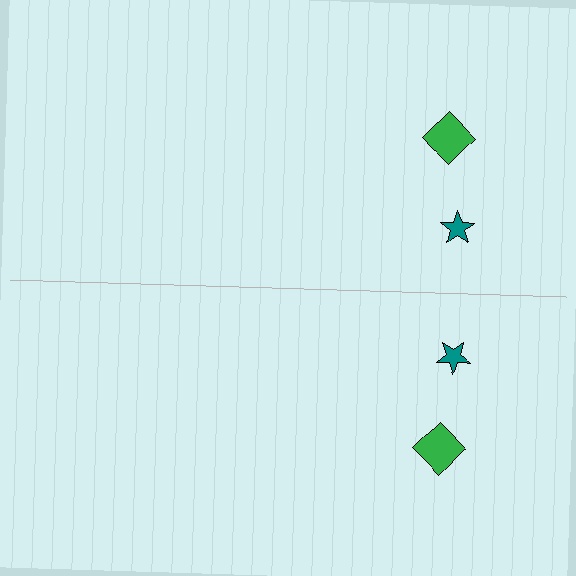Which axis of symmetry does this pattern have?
The pattern has a horizontal axis of symmetry running through the center of the image.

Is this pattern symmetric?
Yes, this pattern has bilateral (reflection) symmetry.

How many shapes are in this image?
There are 4 shapes in this image.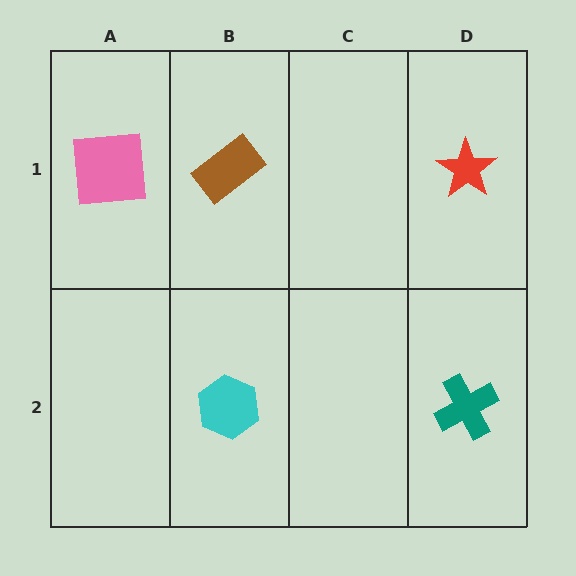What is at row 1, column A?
A pink square.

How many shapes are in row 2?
2 shapes.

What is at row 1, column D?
A red star.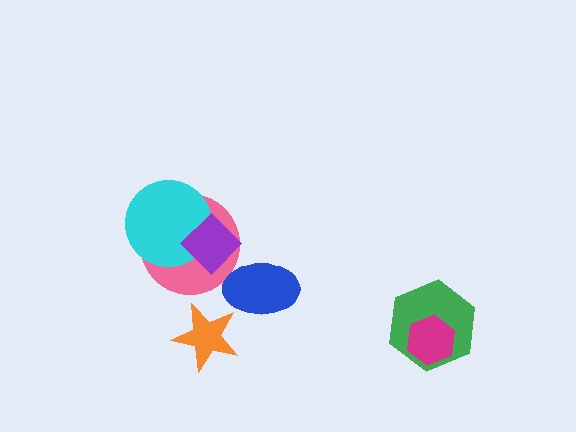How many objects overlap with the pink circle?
2 objects overlap with the pink circle.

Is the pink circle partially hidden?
Yes, it is partially covered by another shape.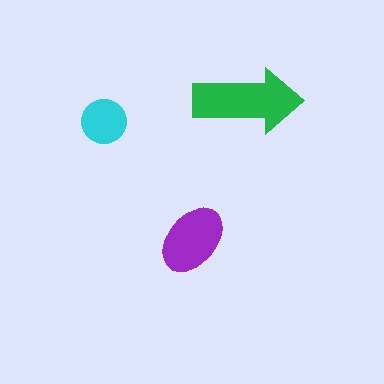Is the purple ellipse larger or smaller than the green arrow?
Smaller.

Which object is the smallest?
The cyan circle.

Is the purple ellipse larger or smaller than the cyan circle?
Larger.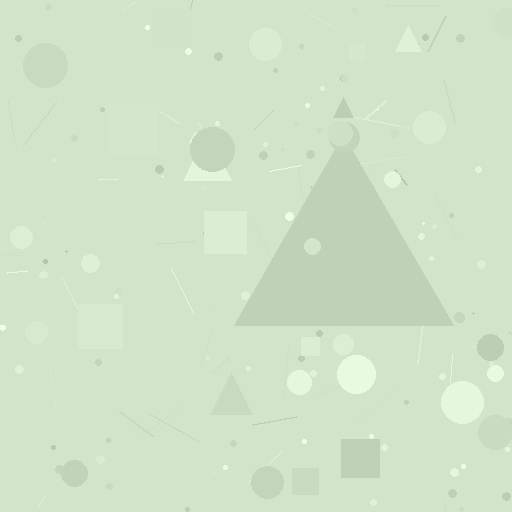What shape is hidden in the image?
A triangle is hidden in the image.